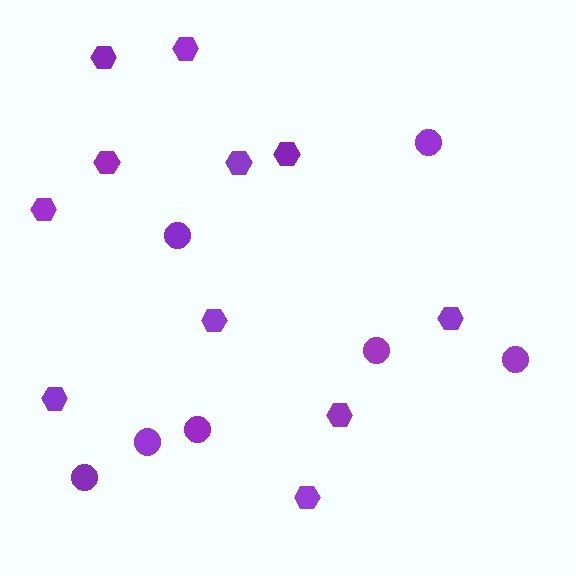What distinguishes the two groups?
There are 2 groups: one group of circles (7) and one group of hexagons (11).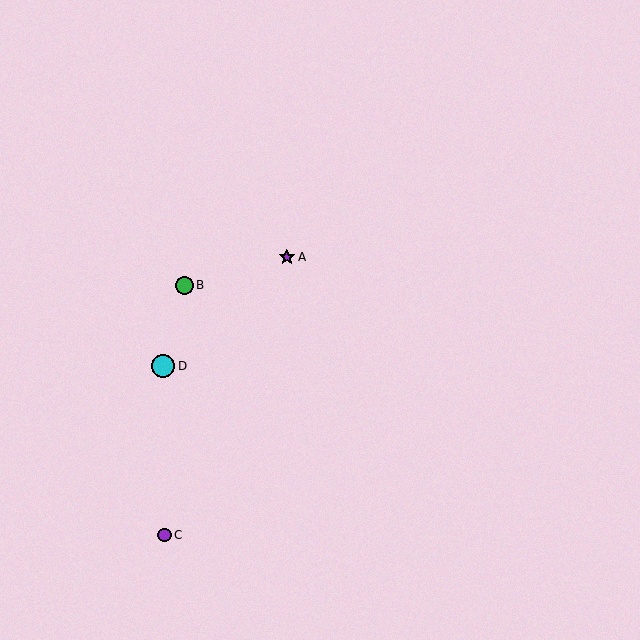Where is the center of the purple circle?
The center of the purple circle is at (164, 535).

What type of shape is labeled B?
Shape B is a green circle.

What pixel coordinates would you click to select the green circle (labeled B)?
Click at (185, 285) to select the green circle B.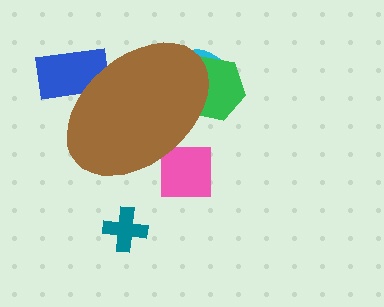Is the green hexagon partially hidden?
Yes, the green hexagon is partially hidden behind the brown ellipse.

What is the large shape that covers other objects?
A brown ellipse.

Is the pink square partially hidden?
Yes, the pink square is partially hidden behind the brown ellipse.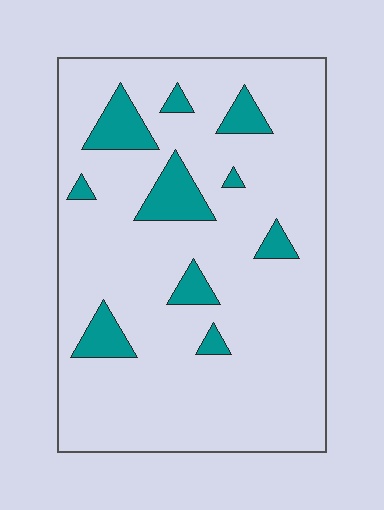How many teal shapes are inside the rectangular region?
10.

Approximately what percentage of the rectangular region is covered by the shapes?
Approximately 15%.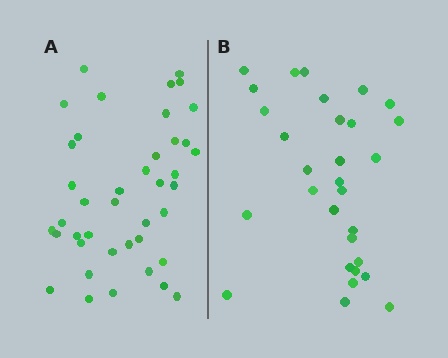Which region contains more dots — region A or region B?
Region A (the left region) has more dots.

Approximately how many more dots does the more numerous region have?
Region A has roughly 12 or so more dots than region B.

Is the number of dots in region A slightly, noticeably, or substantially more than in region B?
Region A has noticeably more, but not dramatically so. The ratio is roughly 1.4 to 1.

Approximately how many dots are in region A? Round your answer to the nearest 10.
About 40 dots. (The exact count is 41, which rounds to 40.)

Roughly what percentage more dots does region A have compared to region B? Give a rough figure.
About 35% more.